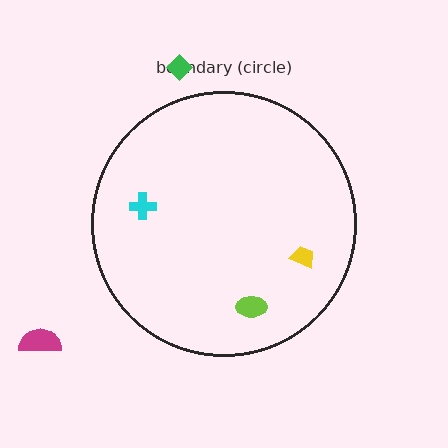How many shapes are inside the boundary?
3 inside, 2 outside.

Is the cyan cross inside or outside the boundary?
Inside.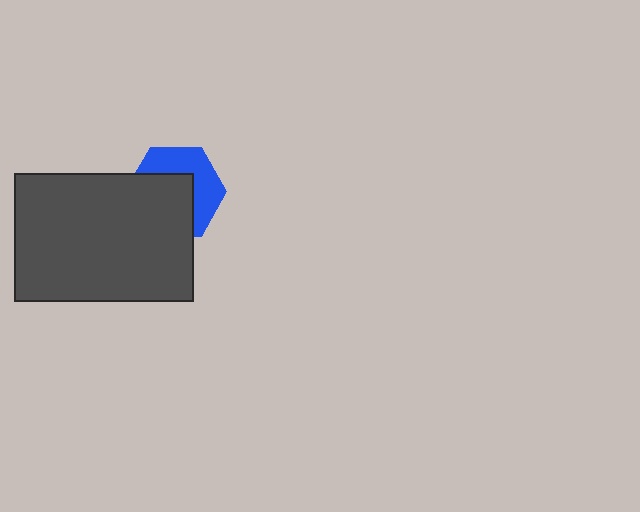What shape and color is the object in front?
The object in front is a dark gray rectangle.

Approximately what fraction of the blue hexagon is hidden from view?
Roughly 54% of the blue hexagon is hidden behind the dark gray rectangle.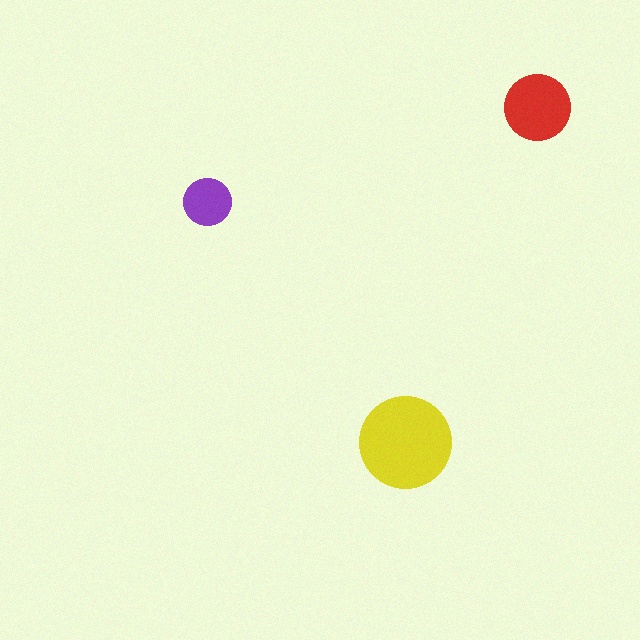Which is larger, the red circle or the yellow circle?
The yellow one.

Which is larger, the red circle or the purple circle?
The red one.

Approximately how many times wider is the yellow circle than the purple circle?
About 2 times wider.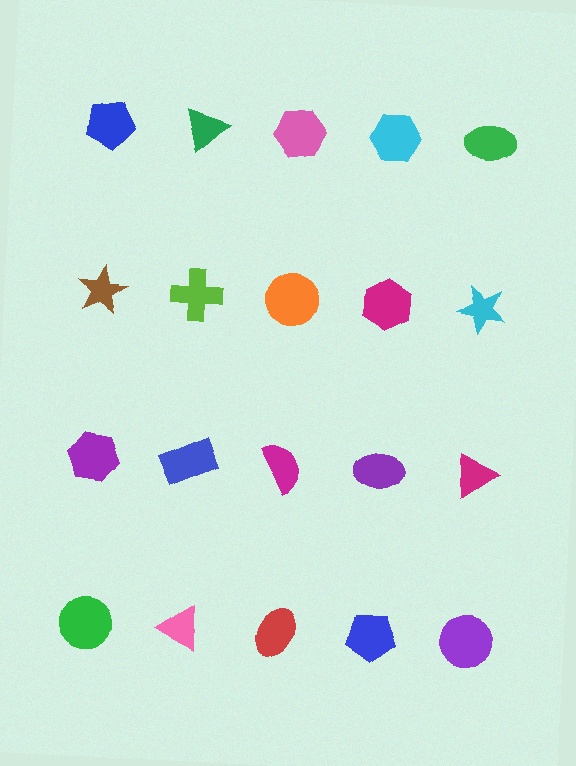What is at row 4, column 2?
A pink triangle.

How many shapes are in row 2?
5 shapes.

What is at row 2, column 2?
A lime cross.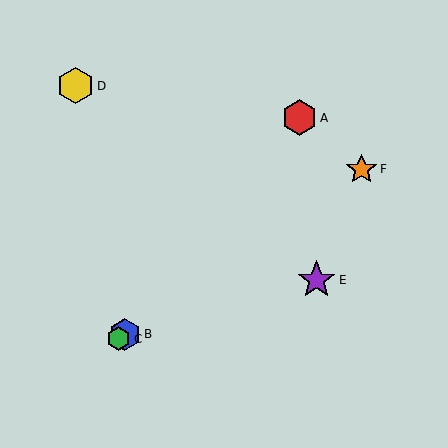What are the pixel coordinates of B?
Object B is at (125, 334).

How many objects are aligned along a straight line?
3 objects (B, C, F) are aligned along a straight line.